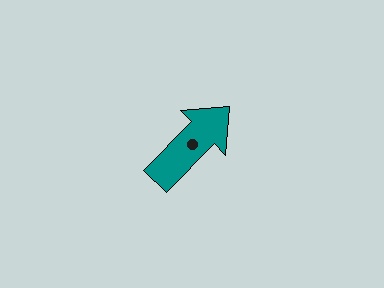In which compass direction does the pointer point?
Northeast.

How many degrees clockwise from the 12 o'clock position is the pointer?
Approximately 45 degrees.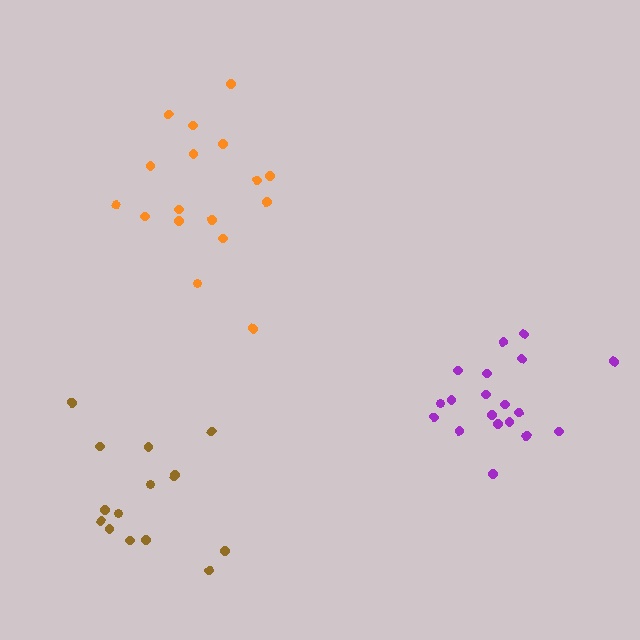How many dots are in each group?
Group 1: 15 dots, Group 2: 17 dots, Group 3: 19 dots (51 total).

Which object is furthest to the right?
The purple cluster is rightmost.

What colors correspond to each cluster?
The clusters are colored: brown, orange, purple.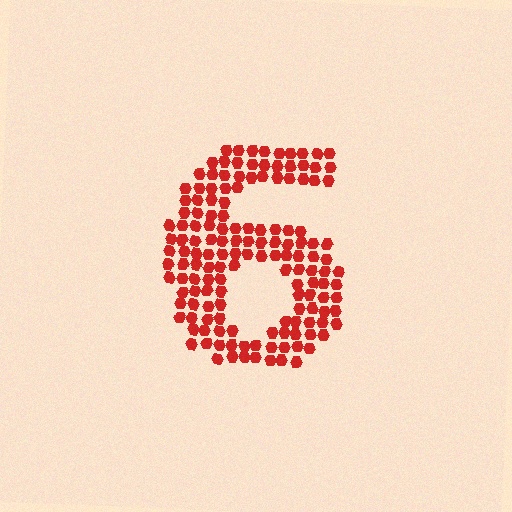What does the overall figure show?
The overall figure shows the digit 6.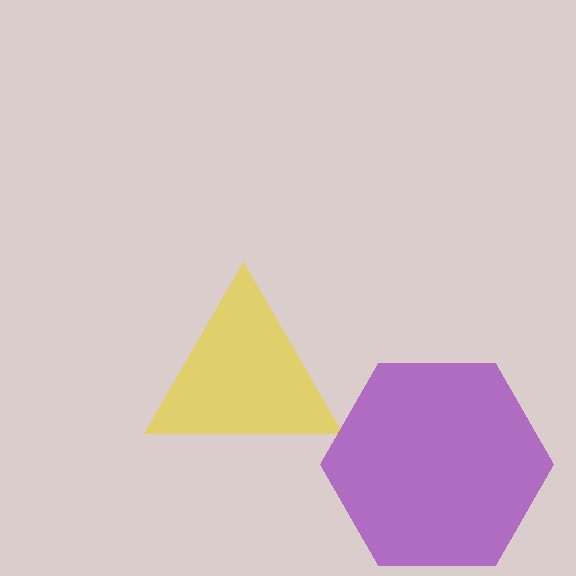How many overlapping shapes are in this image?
There are 2 overlapping shapes in the image.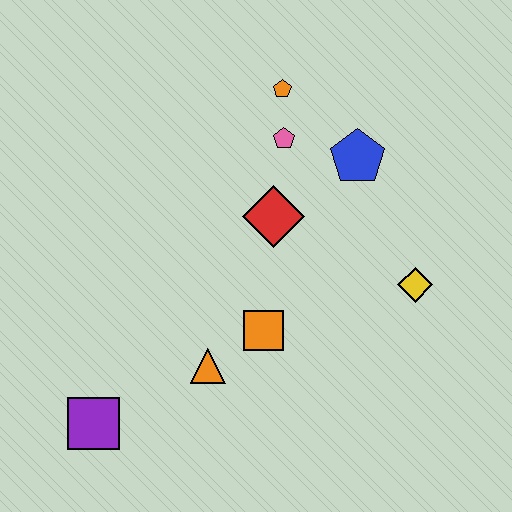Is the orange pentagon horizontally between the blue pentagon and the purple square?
Yes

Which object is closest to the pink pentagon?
The orange pentagon is closest to the pink pentagon.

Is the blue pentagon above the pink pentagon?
No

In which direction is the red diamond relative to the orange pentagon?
The red diamond is below the orange pentagon.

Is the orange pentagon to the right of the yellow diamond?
No